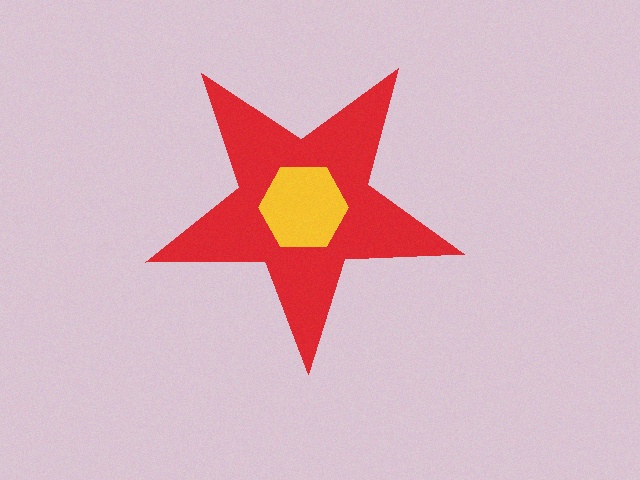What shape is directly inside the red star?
The yellow hexagon.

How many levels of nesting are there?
2.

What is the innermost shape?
The yellow hexagon.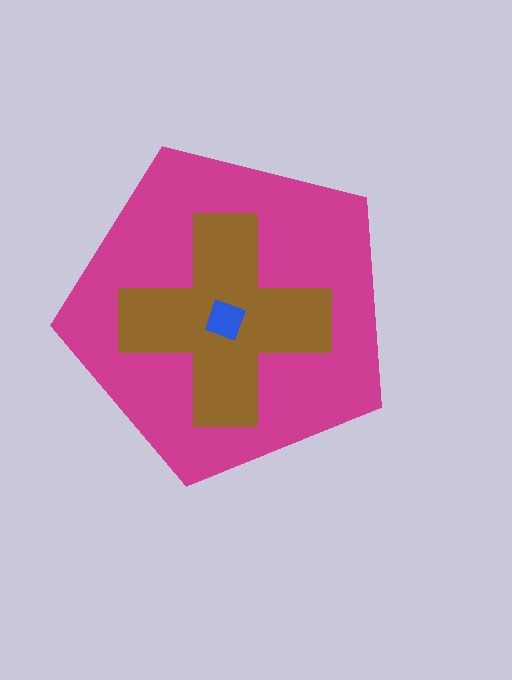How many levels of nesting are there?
3.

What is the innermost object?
The blue square.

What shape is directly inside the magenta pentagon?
The brown cross.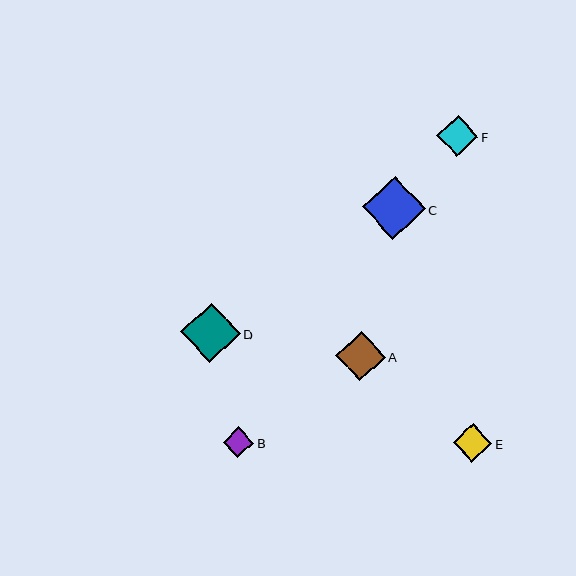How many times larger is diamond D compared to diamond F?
Diamond D is approximately 1.5 times the size of diamond F.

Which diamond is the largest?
Diamond C is the largest with a size of approximately 63 pixels.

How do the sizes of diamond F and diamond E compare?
Diamond F and diamond E are approximately the same size.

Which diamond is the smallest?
Diamond B is the smallest with a size of approximately 31 pixels.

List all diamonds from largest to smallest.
From largest to smallest: C, D, A, F, E, B.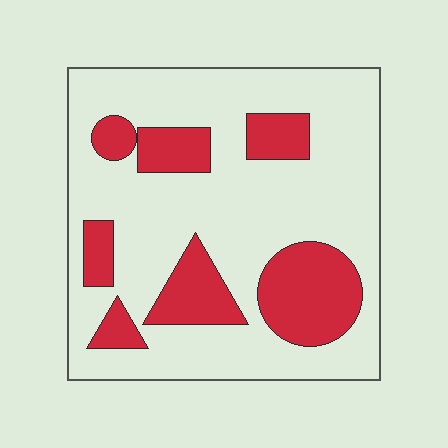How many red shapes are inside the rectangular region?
7.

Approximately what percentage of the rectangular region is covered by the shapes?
Approximately 25%.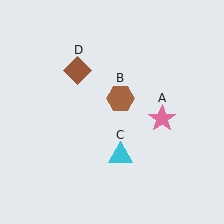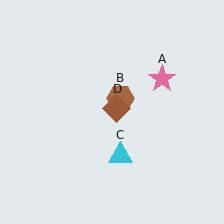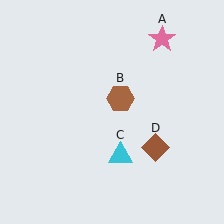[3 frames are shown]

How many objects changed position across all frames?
2 objects changed position: pink star (object A), brown diamond (object D).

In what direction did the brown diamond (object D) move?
The brown diamond (object D) moved down and to the right.